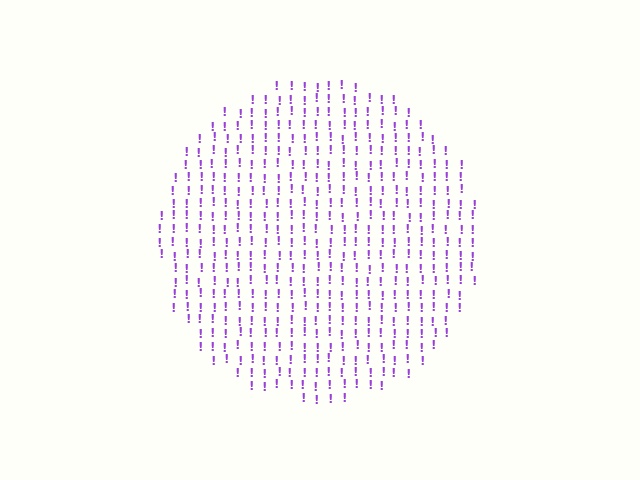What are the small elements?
The small elements are exclamation marks.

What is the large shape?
The large shape is a circle.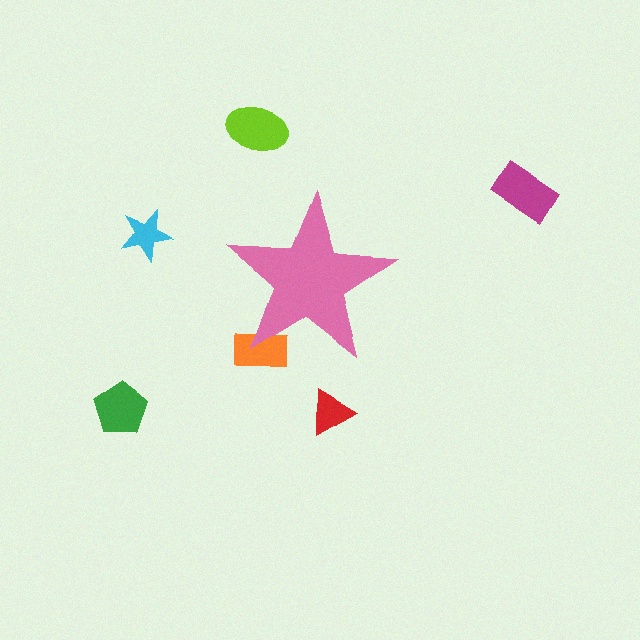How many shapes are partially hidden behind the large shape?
1 shape is partially hidden.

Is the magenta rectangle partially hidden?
No, the magenta rectangle is fully visible.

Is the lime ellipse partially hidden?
No, the lime ellipse is fully visible.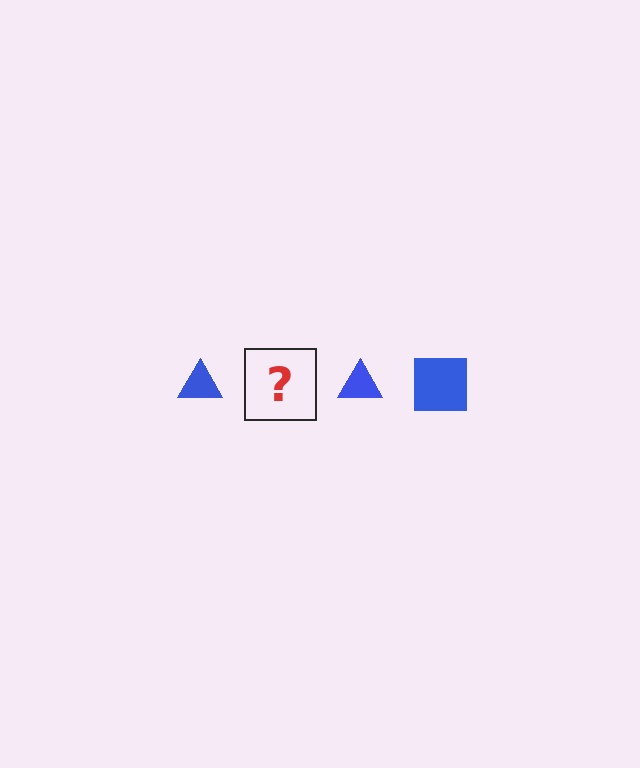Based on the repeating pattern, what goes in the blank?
The blank should be a blue square.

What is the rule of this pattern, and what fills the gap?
The rule is that the pattern cycles through triangle, square shapes in blue. The gap should be filled with a blue square.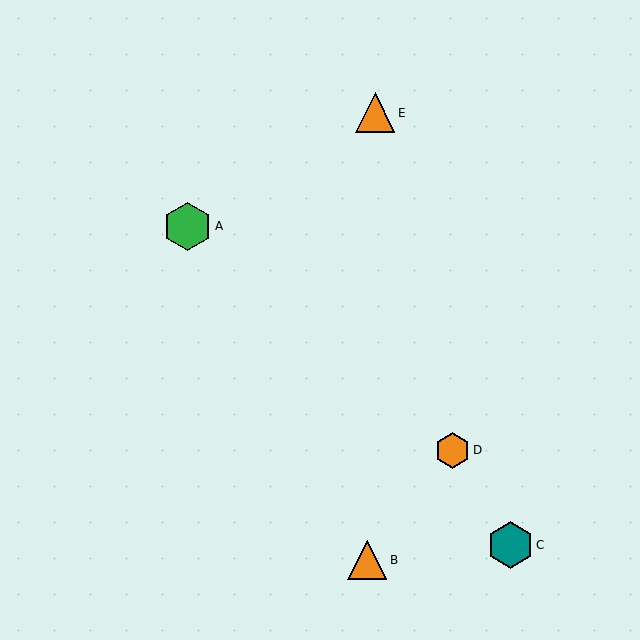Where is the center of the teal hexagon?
The center of the teal hexagon is at (510, 545).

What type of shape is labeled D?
Shape D is an orange hexagon.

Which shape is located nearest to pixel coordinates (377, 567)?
The orange triangle (labeled B) at (367, 560) is nearest to that location.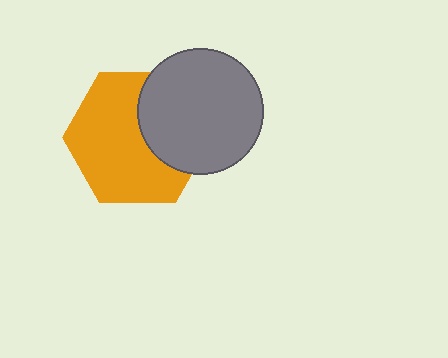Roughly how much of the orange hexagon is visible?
Most of it is visible (roughly 66%).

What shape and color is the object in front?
The object in front is a gray circle.